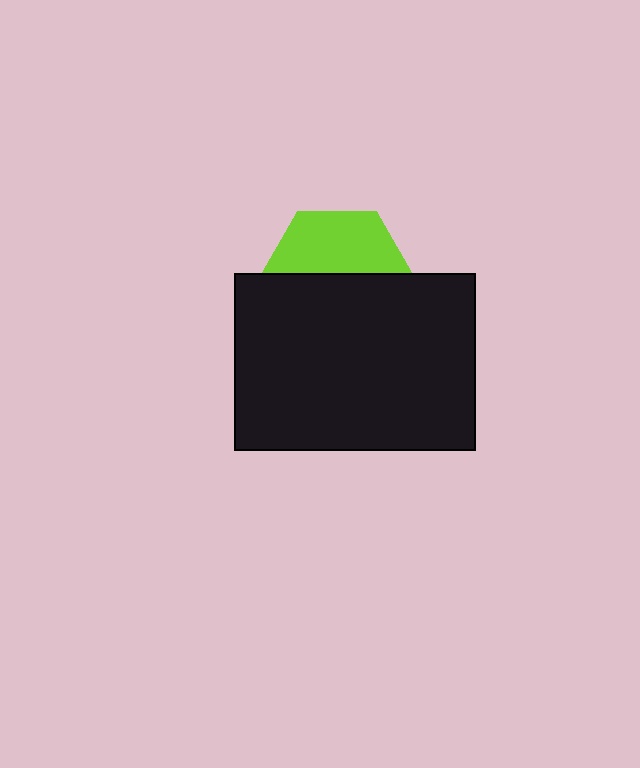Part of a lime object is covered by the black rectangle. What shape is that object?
It is a hexagon.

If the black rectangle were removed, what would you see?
You would see the complete lime hexagon.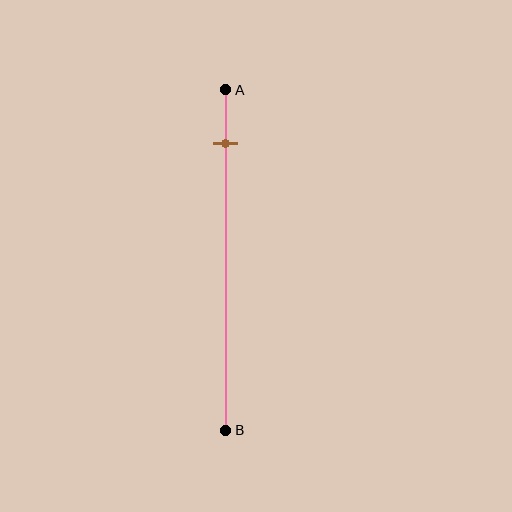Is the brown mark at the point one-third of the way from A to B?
No, the mark is at about 15% from A, not at the 33% one-third point.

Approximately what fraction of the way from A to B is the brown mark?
The brown mark is approximately 15% of the way from A to B.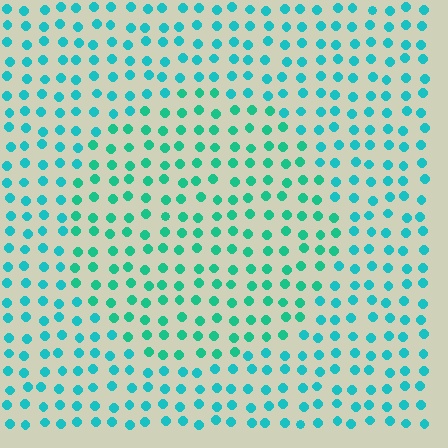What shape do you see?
I see a circle.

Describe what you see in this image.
The image is filled with small cyan elements in a uniform arrangement. A circle-shaped region is visible where the elements are tinted to a slightly different hue, forming a subtle color boundary.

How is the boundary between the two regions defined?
The boundary is defined purely by a slight shift in hue (about 22 degrees). Spacing, size, and orientation are identical on both sides.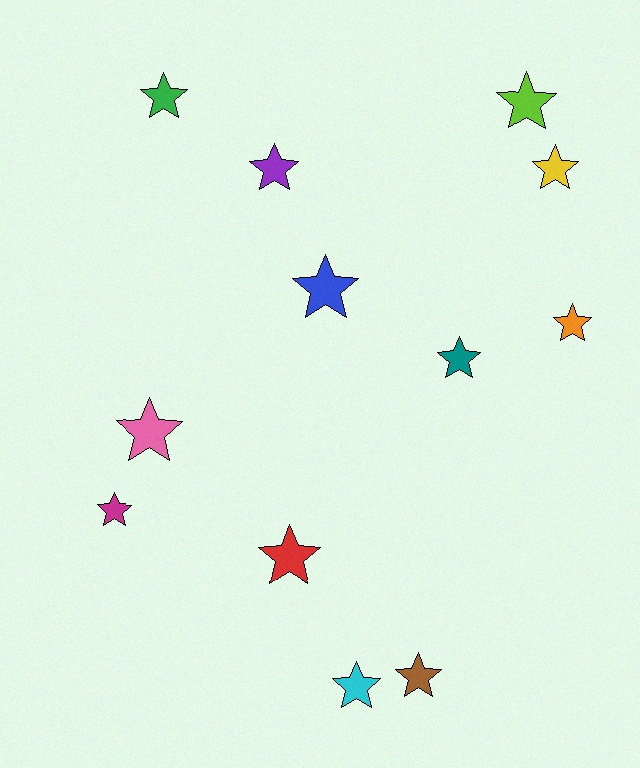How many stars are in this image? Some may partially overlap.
There are 12 stars.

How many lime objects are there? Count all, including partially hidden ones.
There is 1 lime object.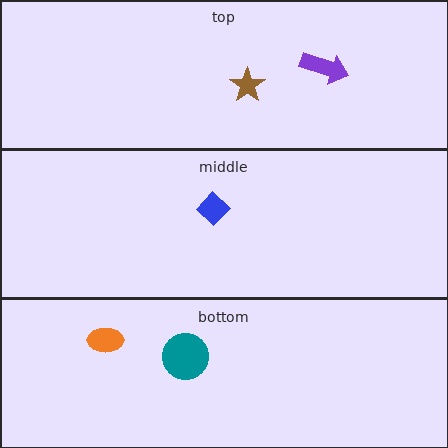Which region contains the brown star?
The top region.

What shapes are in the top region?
The brown star, the purple arrow.